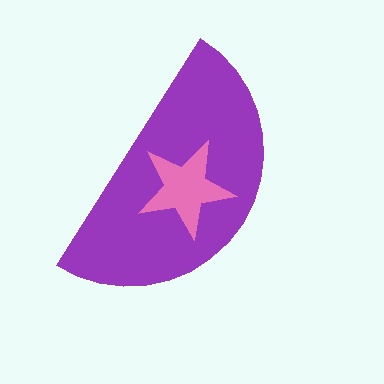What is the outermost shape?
The purple semicircle.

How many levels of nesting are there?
2.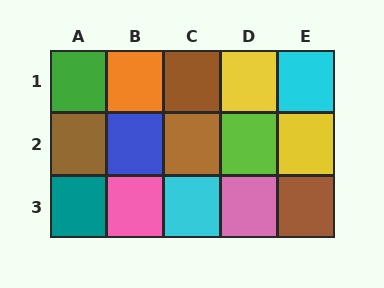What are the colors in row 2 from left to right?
Brown, blue, brown, lime, yellow.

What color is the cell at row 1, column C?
Brown.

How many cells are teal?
1 cell is teal.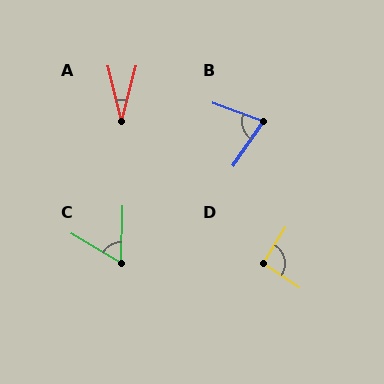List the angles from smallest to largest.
A (28°), C (60°), B (76°), D (92°).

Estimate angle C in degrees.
Approximately 60 degrees.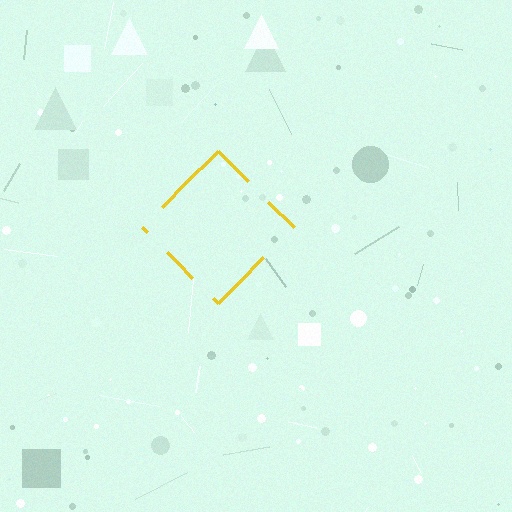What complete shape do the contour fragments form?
The contour fragments form a diamond.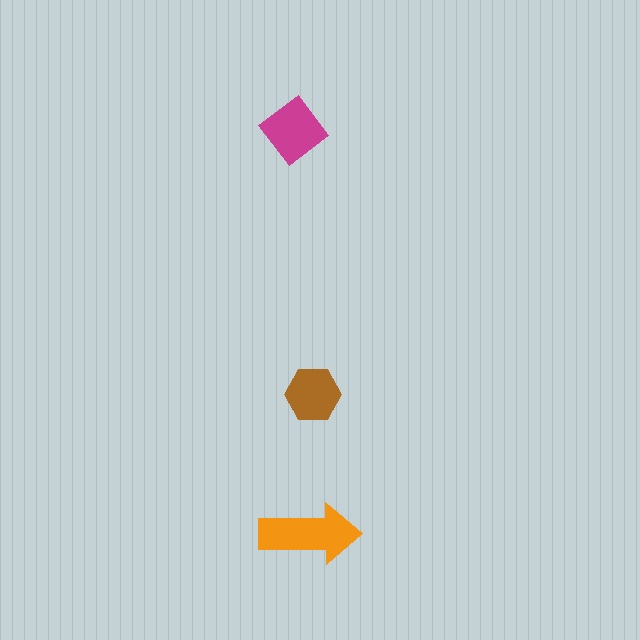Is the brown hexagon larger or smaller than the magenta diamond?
Smaller.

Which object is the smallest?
The brown hexagon.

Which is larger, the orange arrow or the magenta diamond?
The orange arrow.